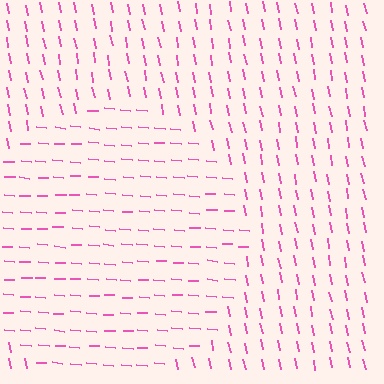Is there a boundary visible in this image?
Yes, there is a texture boundary formed by a change in line orientation.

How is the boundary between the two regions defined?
The boundary is defined purely by a change in line orientation (approximately 74 degrees difference). All lines are the same color and thickness.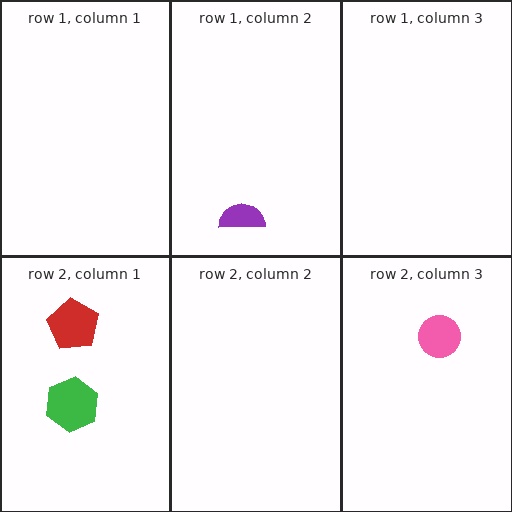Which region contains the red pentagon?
The row 2, column 1 region.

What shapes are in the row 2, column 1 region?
The green hexagon, the red pentagon.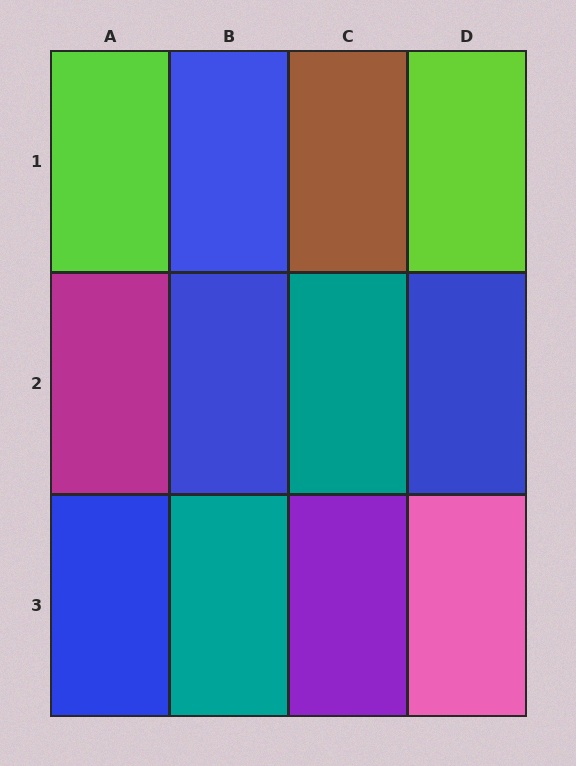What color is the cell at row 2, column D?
Blue.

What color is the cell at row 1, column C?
Brown.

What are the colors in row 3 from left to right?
Blue, teal, purple, pink.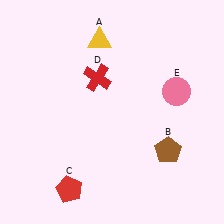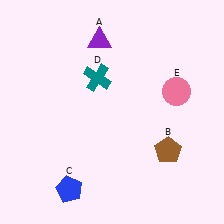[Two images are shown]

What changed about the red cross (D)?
In Image 1, D is red. In Image 2, it changed to teal.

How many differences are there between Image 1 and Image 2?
There are 3 differences between the two images.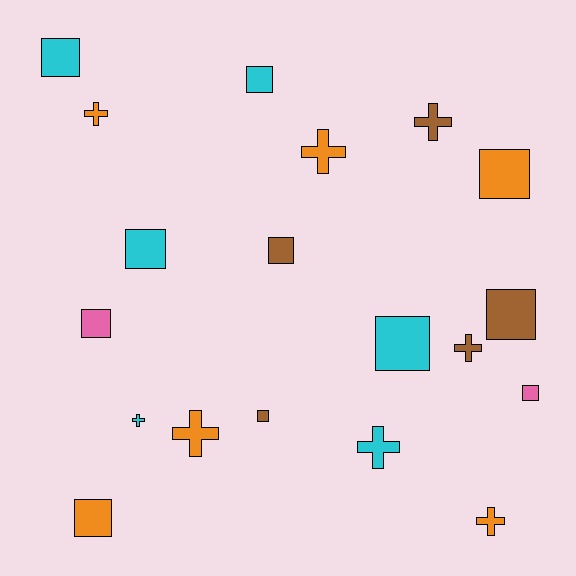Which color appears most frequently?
Cyan, with 6 objects.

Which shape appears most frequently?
Square, with 11 objects.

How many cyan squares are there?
There are 4 cyan squares.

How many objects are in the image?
There are 19 objects.